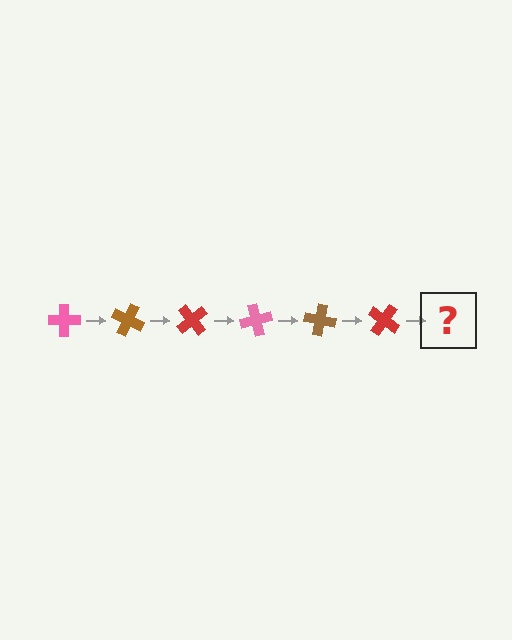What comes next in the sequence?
The next element should be a pink cross, rotated 150 degrees from the start.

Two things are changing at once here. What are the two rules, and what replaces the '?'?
The two rules are that it rotates 25 degrees each step and the color cycles through pink, brown, and red. The '?' should be a pink cross, rotated 150 degrees from the start.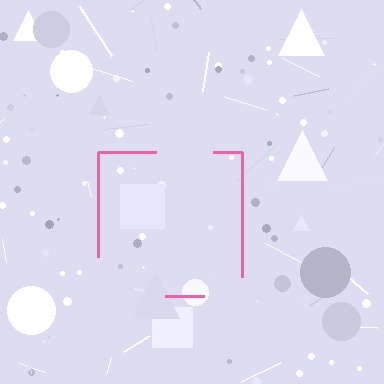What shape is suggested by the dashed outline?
The dashed outline suggests a square.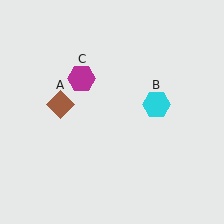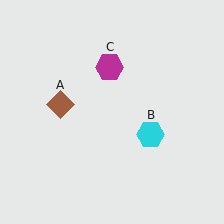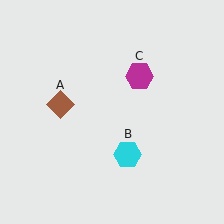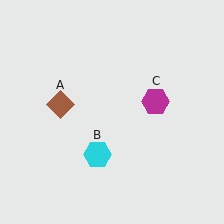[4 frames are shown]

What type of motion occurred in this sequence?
The cyan hexagon (object B), magenta hexagon (object C) rotated clockwise around the center of the scene.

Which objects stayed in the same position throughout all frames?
Brown diamond (object A) remained stationary.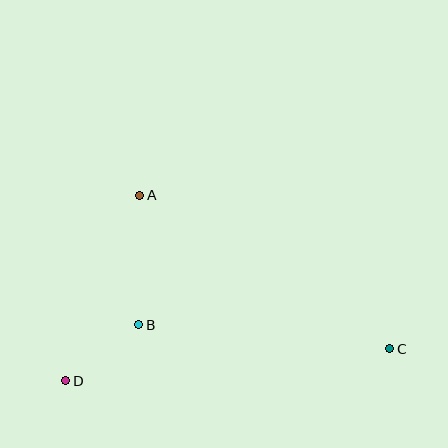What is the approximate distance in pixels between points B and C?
The distance between B and C is approximately 252 pixels.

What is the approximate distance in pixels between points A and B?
The distance between A and B is approximately 129 pixels.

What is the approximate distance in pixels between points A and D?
The distance between A and D is approximately 200 pixels.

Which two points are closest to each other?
Points B and D are closest to each other.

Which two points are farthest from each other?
Points C and D are farthest from each other.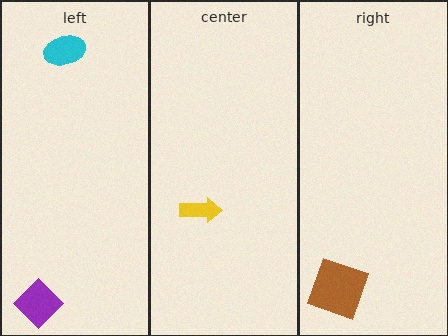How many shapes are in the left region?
2.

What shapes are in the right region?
The brown square.